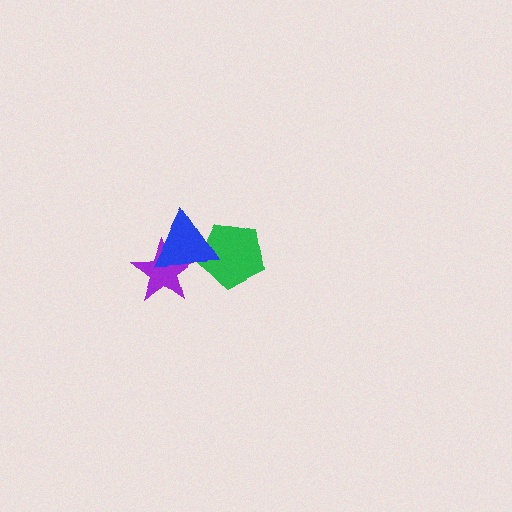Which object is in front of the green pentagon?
The blue triangle is in front of the green pentagon.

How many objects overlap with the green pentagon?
1 object overlaps with the green pentagon.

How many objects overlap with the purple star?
1 object overlaps with the purple star.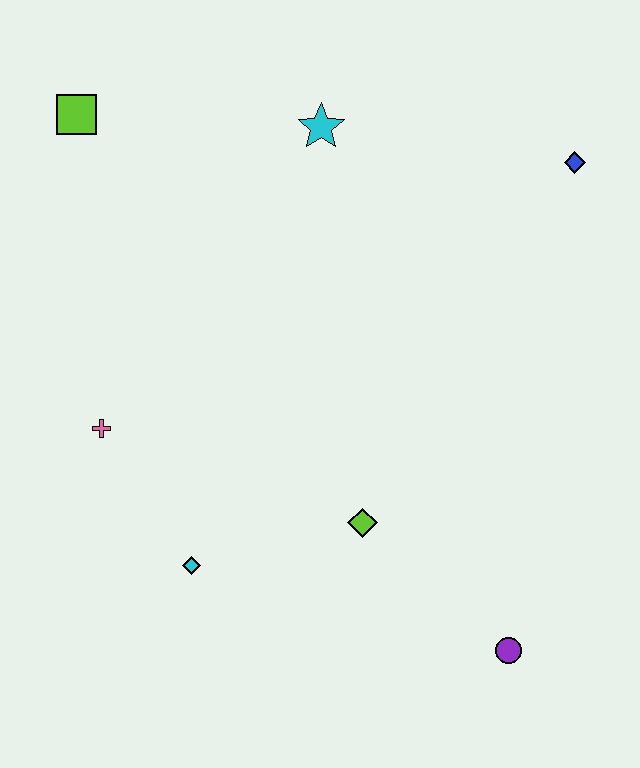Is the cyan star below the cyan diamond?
No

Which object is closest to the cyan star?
The lime square is closest to the cyan star.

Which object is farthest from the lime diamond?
The lime square is farthest from the lime diamond.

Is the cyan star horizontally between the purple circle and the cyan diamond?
Yes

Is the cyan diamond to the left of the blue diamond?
Yes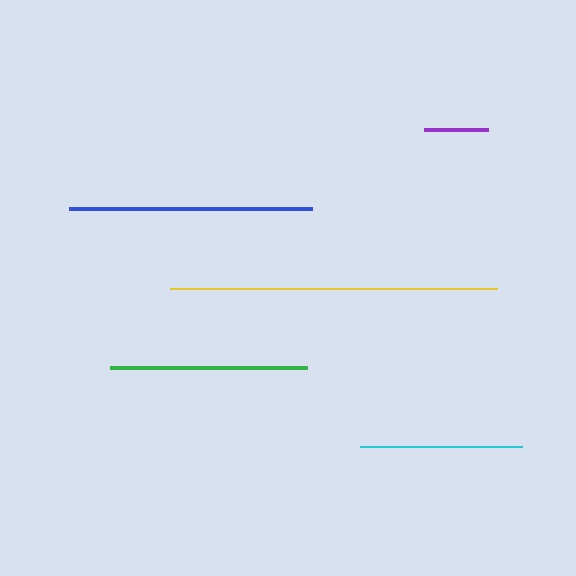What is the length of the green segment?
The green segment is approximately 197 pixels long.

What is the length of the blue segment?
The blue segment is approximately 243 pixels long.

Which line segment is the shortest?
The purple line is the shortest at approximately 64 pixels.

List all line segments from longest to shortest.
From longest to shortest: yellow, blue, green, cyan, purple.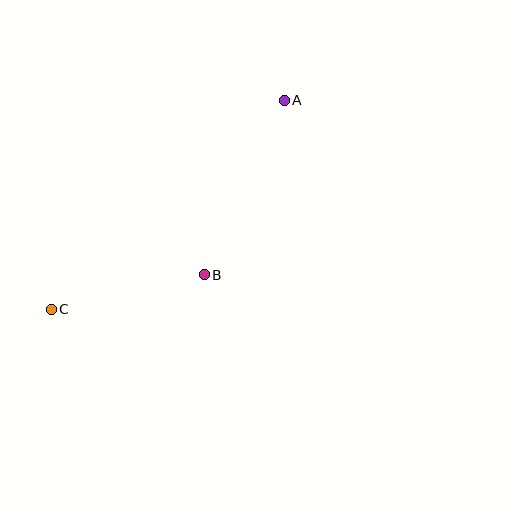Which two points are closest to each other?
Points B and C are closest to each other.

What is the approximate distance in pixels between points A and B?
The distance between A and B is approximately 192 pixels.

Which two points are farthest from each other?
Points A and C are farthest from each other.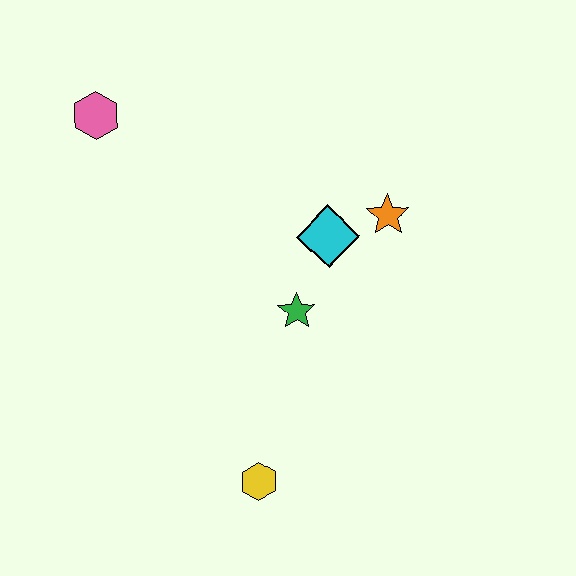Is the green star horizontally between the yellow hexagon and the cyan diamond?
Yes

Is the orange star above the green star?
Yes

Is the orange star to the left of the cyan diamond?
No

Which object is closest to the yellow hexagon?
The green star is closest to the yellow hexagon.